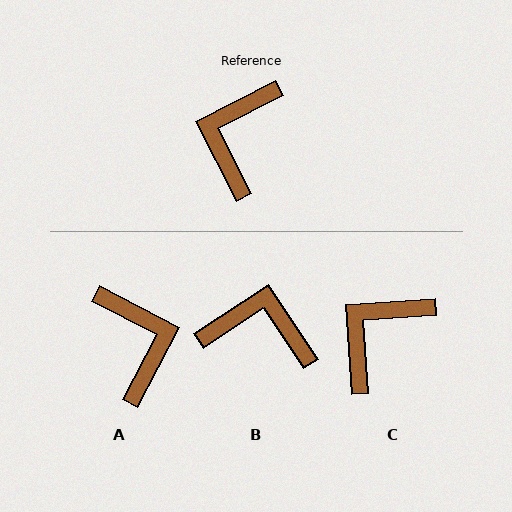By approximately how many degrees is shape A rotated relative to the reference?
Approximately 145 degrees clockwise.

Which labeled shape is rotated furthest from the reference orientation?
A, about 145 degrees away.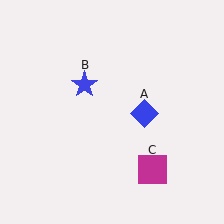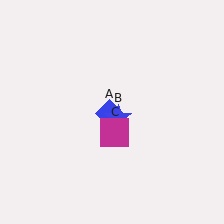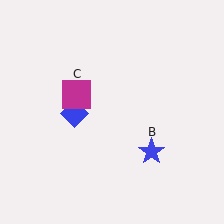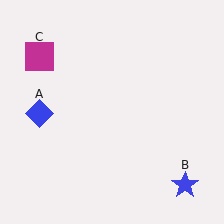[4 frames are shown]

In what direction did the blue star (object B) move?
The blue star (object B) moved down and to the right.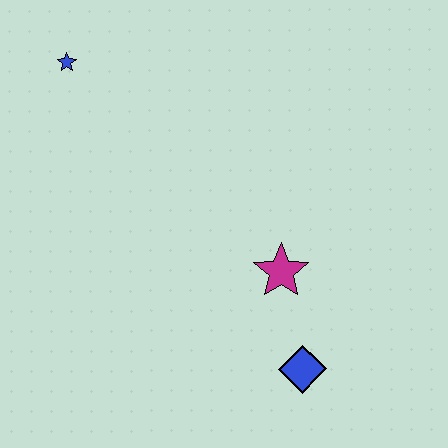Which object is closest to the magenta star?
The blue diamond is closest to the magenta star.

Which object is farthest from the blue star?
The blue diamond is farthest from the blue star.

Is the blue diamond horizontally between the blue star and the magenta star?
No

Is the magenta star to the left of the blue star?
No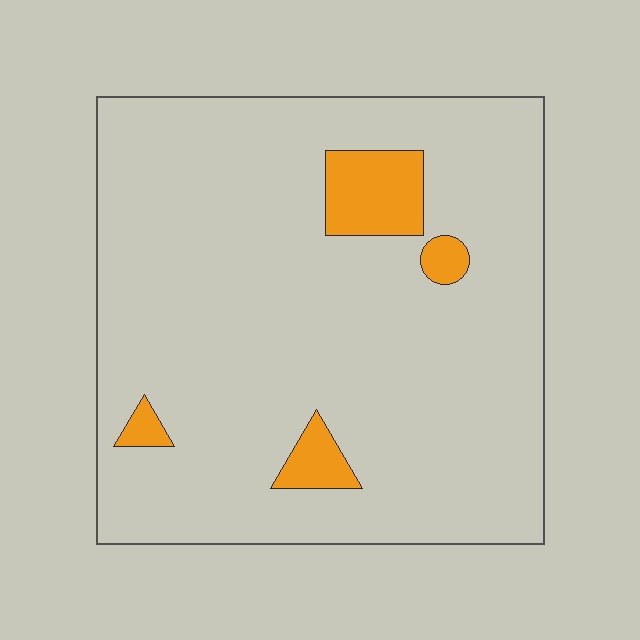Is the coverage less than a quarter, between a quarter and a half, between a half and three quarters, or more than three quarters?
Less than a quarter.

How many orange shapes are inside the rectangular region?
4.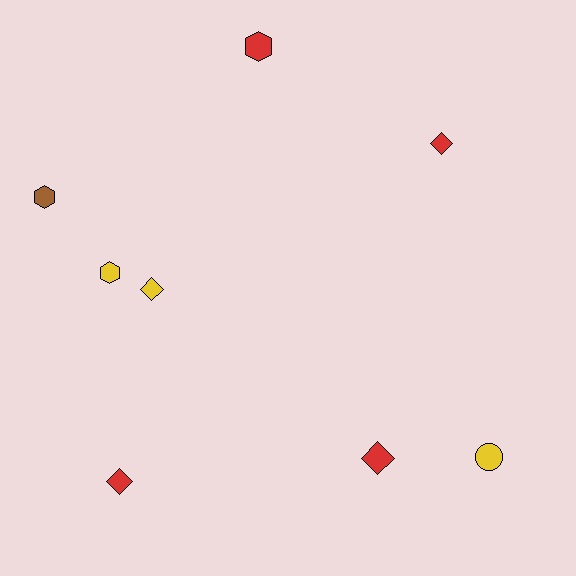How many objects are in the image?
There are 8 objects.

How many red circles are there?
There are no red circles.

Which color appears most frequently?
Red, with 4 objects.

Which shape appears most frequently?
Diamond, with 4 objects.